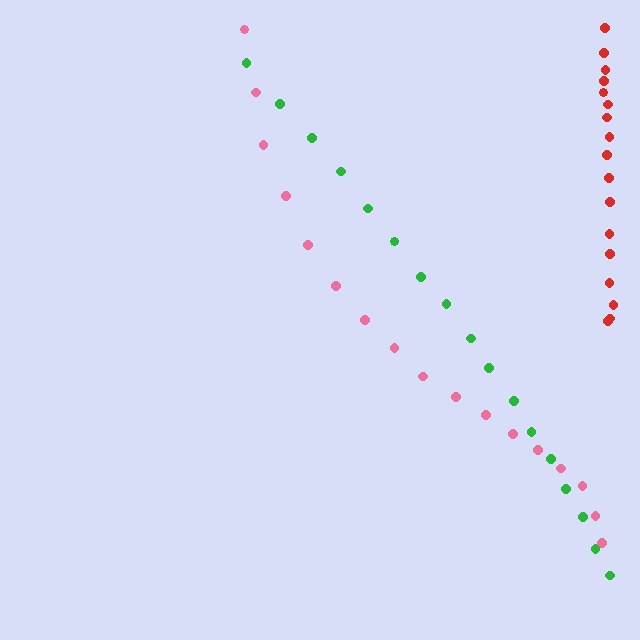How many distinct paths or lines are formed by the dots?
There are 3 distinct paths.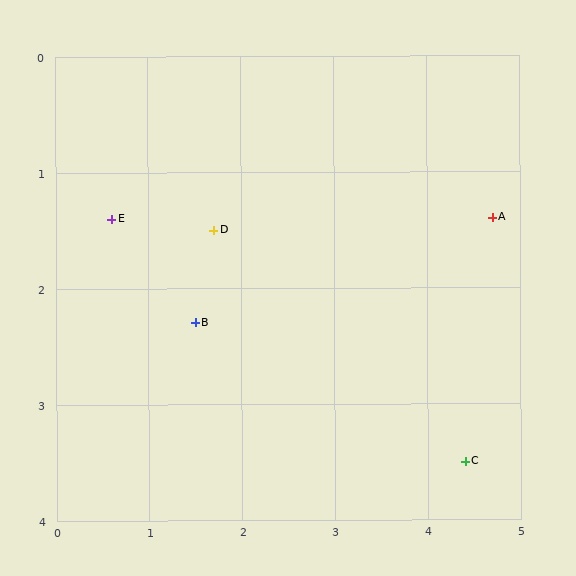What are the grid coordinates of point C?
Point C is at approximately (4.4, 3.5).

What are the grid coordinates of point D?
Point D is at approximately (1.7, 1.5).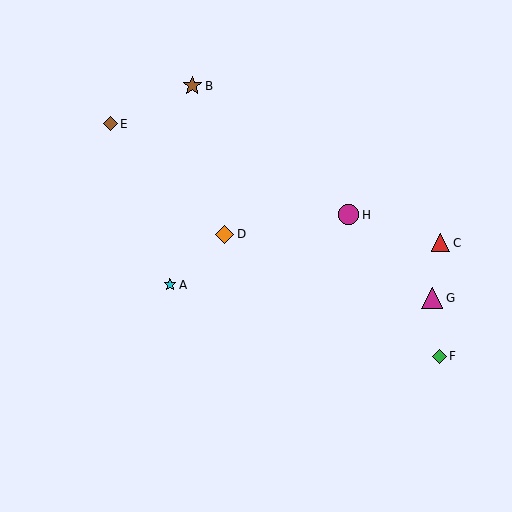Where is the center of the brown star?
The center of the brown star is at (192, 86).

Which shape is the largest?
The magenta triangle (labeled G) is the largest.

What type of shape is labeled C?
Shape C is a red triangle.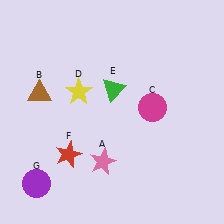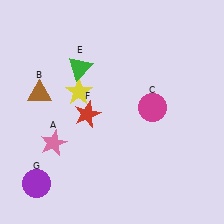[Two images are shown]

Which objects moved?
The objects that moved are: the pink star (A), the green triangle (E), the red star (F).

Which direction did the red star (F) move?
The red star (F) moved up.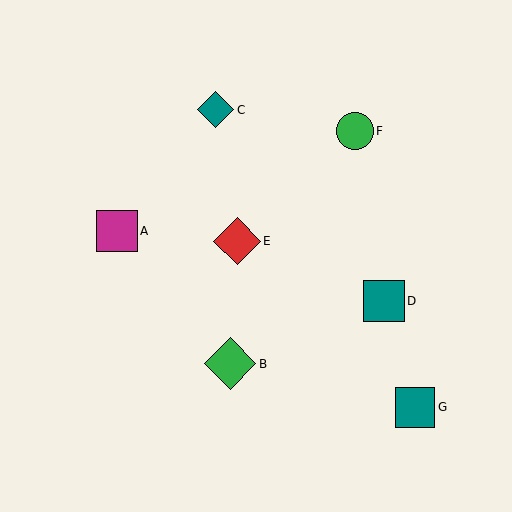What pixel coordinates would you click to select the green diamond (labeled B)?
Click at (230, 364) to select the green diamond B.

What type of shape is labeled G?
Shape G is a teal square.